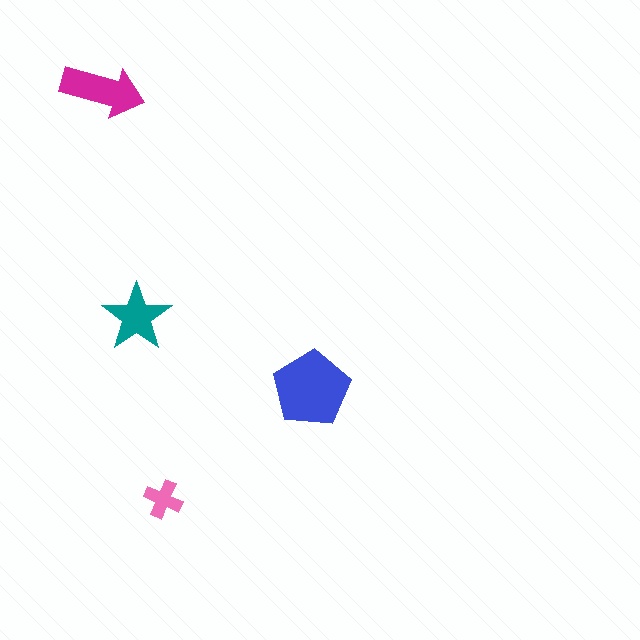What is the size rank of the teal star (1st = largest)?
3rd.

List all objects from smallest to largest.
The pink cross, the teal star, the magenta arrow, the blue pentagon.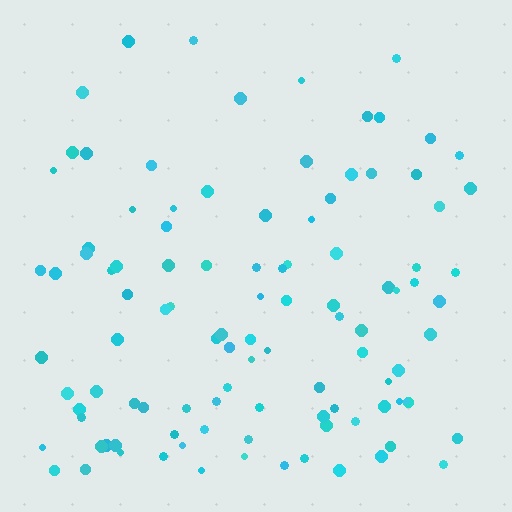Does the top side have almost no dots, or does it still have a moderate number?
Still a moderate number, just noticeably fewer than the bottom.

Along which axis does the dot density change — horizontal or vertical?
Vertical.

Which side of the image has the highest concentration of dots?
The bottom.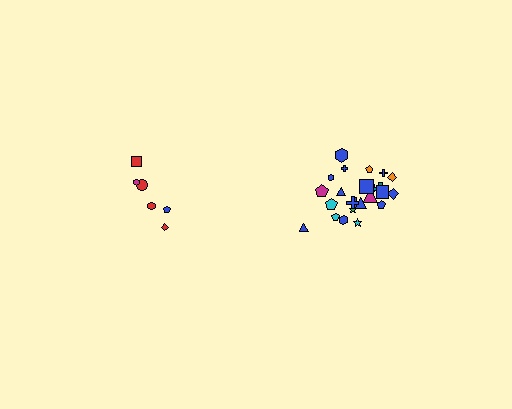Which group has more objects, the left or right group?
The right group.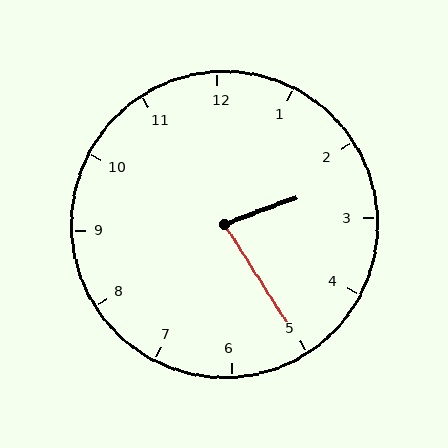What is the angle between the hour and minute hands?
Approximately 78 degrees.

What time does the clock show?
2:25.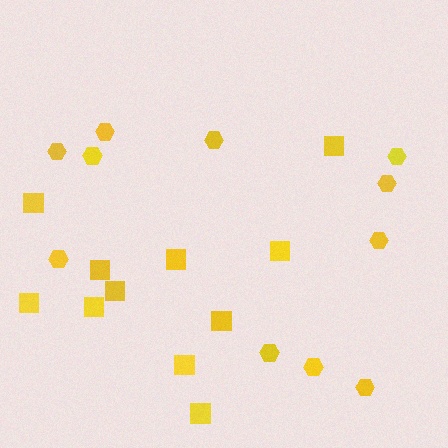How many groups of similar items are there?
There are 2 groups: one group of squares (11) and one group of hexagons (11).